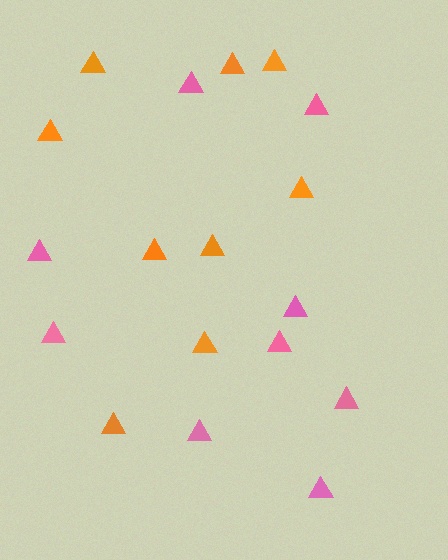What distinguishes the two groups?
There are 2 groups: one group of orange triangles (9) and one group of pink triangles (9).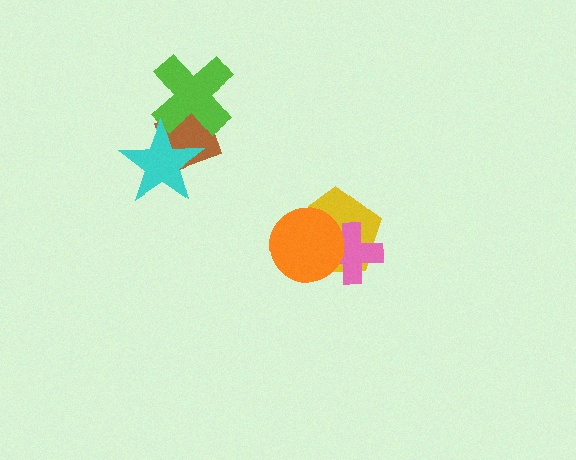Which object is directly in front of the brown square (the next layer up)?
The lime cross is directly in front of the brown square.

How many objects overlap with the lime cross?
2 objects overlap with the lime cross.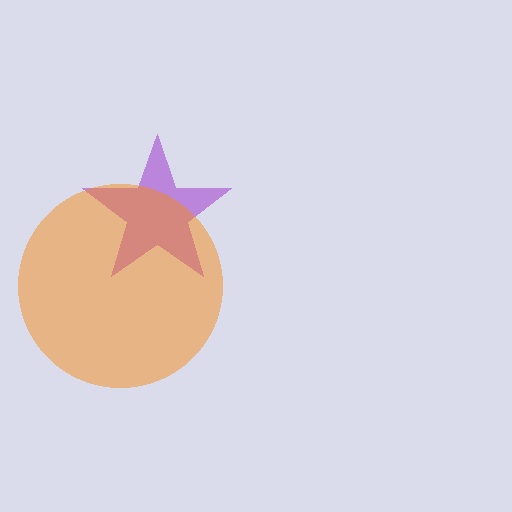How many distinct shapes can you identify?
There are 2 distinct shapes: a purple star, an orange circle.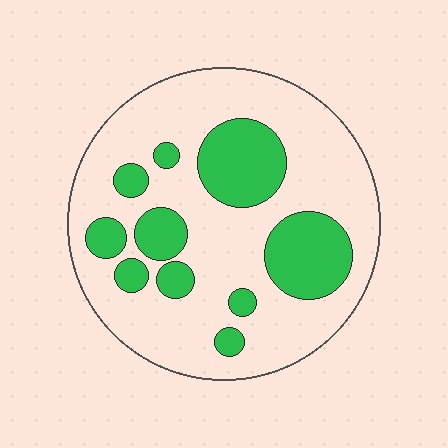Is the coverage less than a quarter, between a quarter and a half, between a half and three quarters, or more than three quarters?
Between a quarter and a half.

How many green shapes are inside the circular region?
10.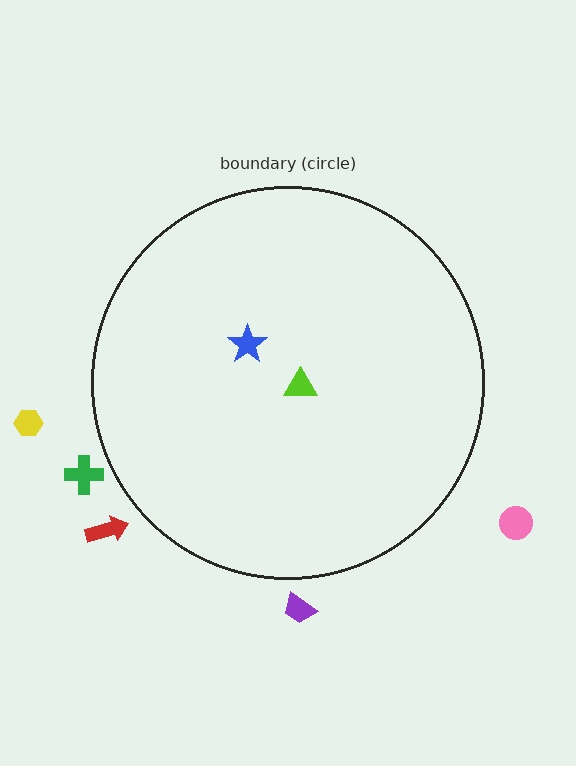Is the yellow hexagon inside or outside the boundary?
Outside.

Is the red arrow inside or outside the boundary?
Outside.